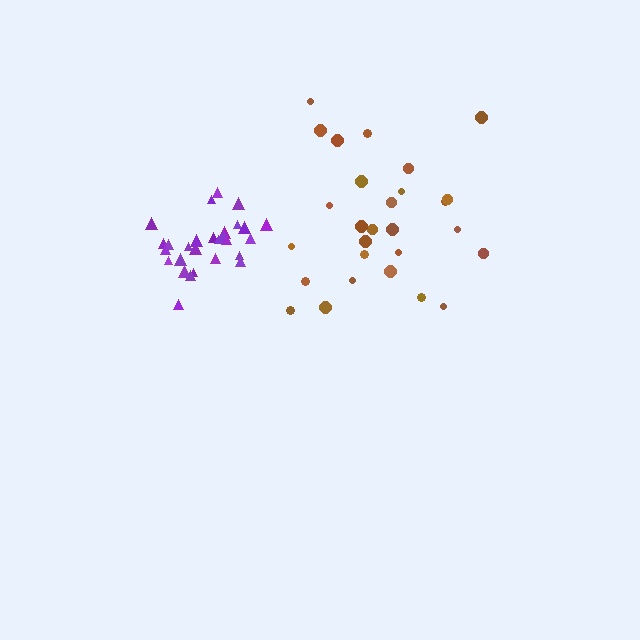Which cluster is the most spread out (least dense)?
Brown.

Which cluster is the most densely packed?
Purple.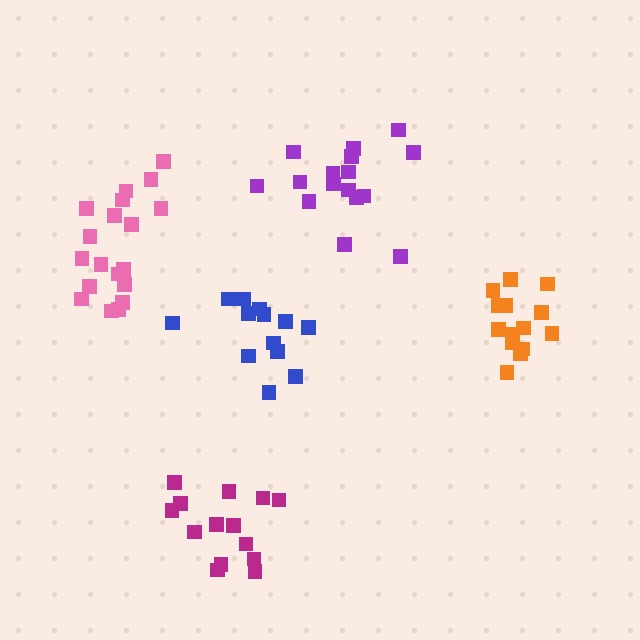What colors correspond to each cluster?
The clusters are colored: blue, orange, pink, magenta, purple.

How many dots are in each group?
Group 1: 13 dots, Group 2: 14 dots, Group 3: 19 dots, Group 4: 14 dots, Group 5: 16 dots (76 total).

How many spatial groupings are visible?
There are 5 spatial groupings.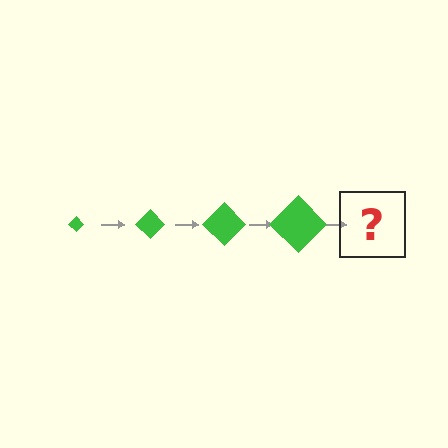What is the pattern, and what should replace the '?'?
The pattern is that the diamond gets progressively larger each step. The '?' should be a green diamond, larger than the previous one.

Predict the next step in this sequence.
The next step is a green diamond, larger than the previous one.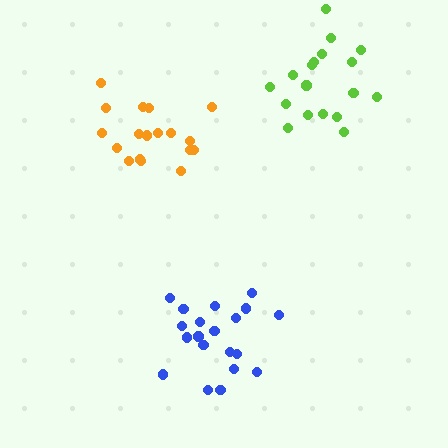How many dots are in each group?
Group 1: 20 dots, Group 2: 18 dots, Group 3: 18 dots (56 total).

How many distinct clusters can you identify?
There are 3 distinct clusters.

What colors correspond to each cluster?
The clusters are colored: blue, orange, lime.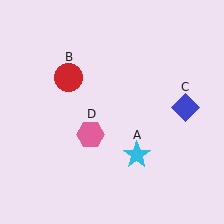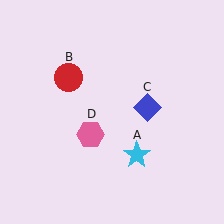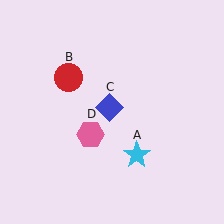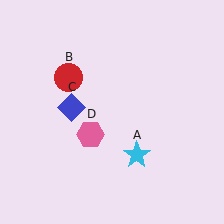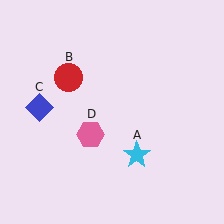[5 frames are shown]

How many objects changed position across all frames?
1 object changed position: blue diamond (object C).